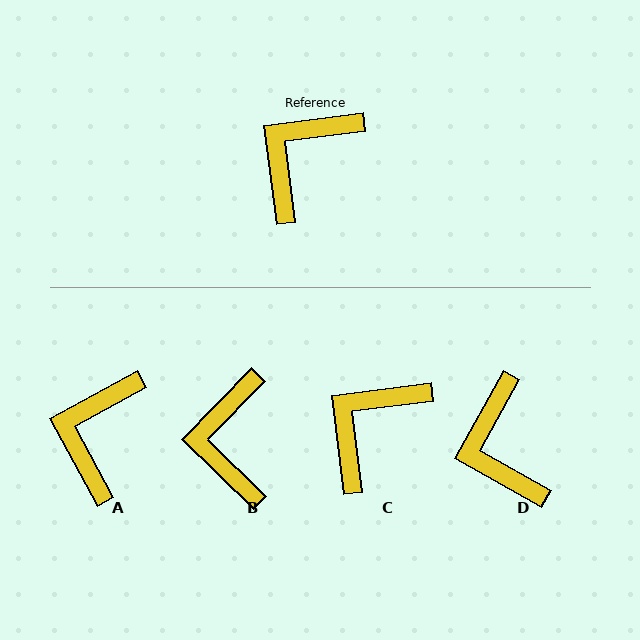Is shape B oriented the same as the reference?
No, it is off by about 39 degrees.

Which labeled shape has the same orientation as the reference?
C.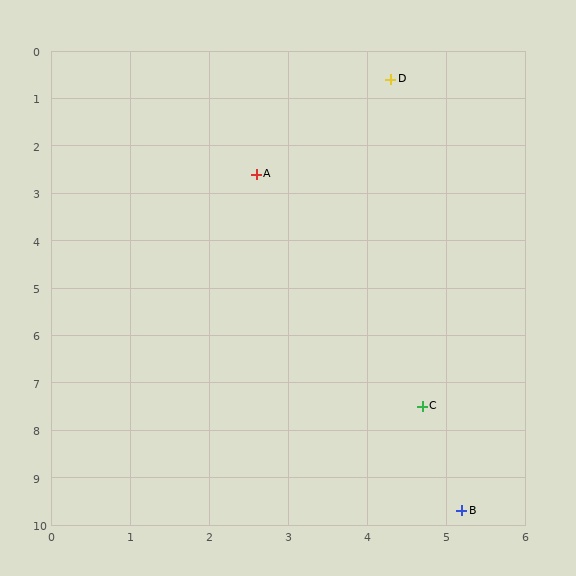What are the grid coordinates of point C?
Point C is at approximately (4.7, 7.5).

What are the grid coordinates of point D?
Point D is at approximately (4.3, 0.6).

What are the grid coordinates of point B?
Point B is at approximately (5.2, 9.7).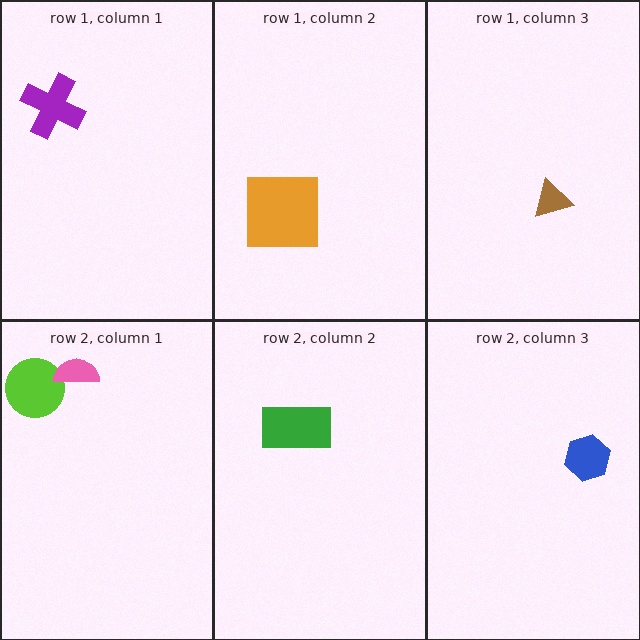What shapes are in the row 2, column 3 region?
The blue hexagon.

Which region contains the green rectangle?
The row 2, column 2 region.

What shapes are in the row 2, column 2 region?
The green rectangle.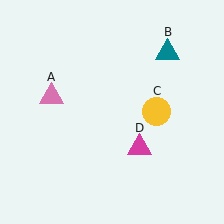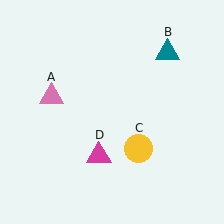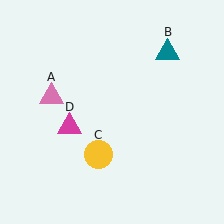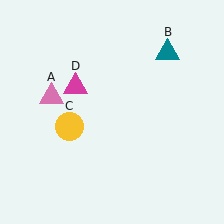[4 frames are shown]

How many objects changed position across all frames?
2 objects changed position: yellow circle (object C), magenta triangle (object D).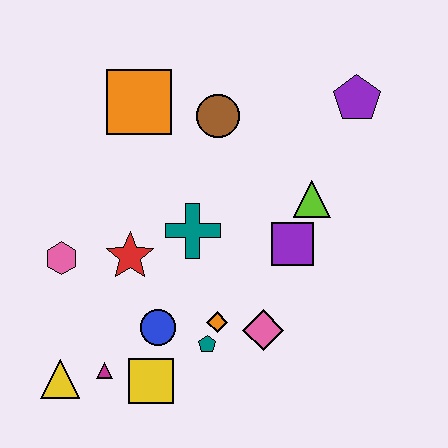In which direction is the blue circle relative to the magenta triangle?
The blue circle is to the right of the magenta triangle.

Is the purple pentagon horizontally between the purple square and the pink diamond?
No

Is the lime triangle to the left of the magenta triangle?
No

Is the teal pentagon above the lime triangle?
No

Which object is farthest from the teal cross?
The purple pentagon is farthest from the teal cross.